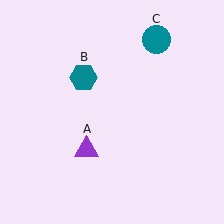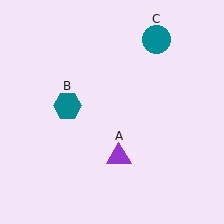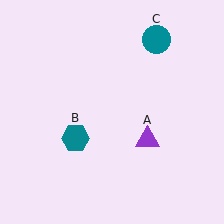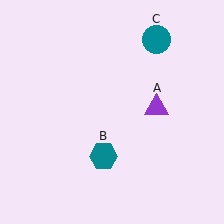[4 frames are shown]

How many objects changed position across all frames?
2 objects changed position: purple triangle (object A), teal hexagon (object B).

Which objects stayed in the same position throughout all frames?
Teal circle (object C) remained stationary.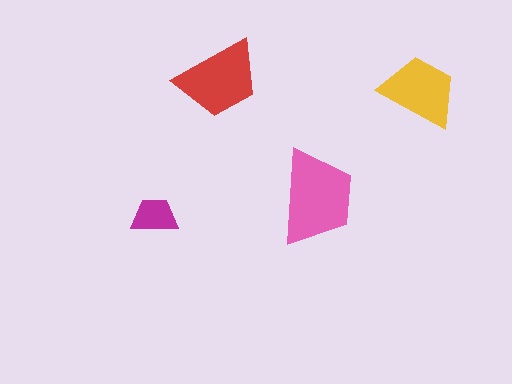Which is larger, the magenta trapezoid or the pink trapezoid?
The pink one.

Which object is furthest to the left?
The magenta trapezoid is leftmost.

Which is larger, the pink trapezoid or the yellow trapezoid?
The pink one.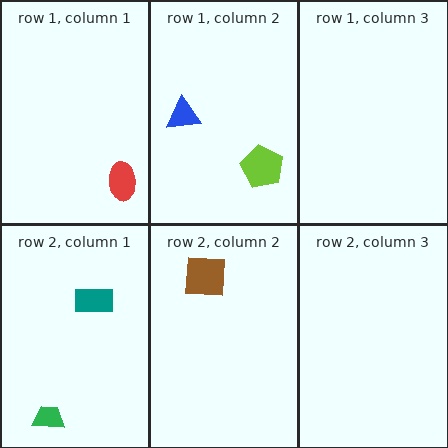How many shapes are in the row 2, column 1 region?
2.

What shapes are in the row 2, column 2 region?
The brown square.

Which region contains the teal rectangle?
The row 2, column 1 region.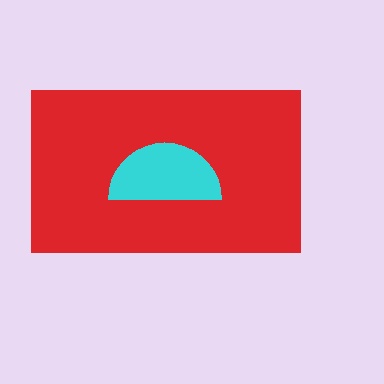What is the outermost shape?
The red rectangle.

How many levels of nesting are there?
2.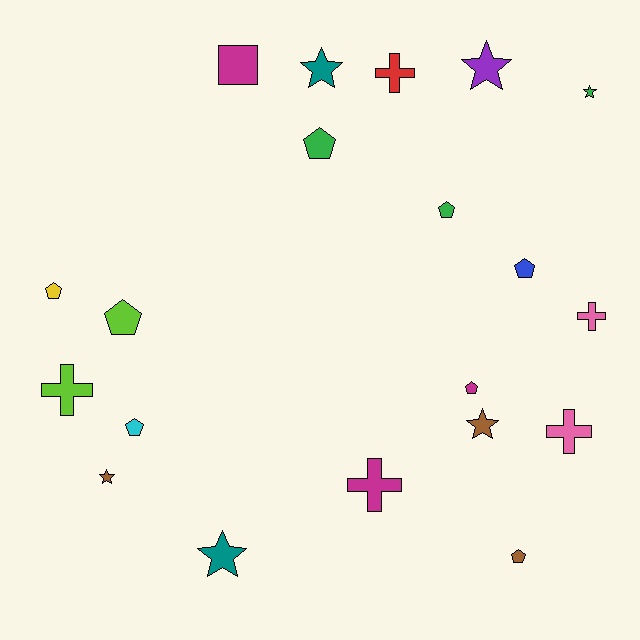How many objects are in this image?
There are 20 objects.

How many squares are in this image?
There is 1 square.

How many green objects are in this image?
There are 3 green objects.